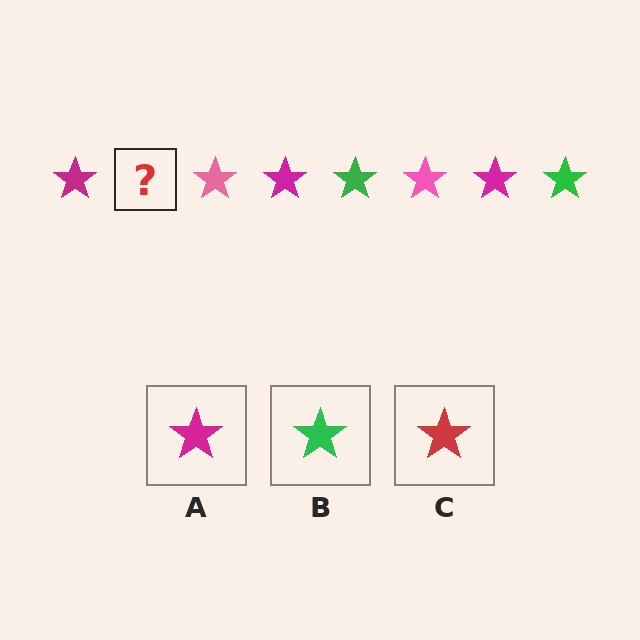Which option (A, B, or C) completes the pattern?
B.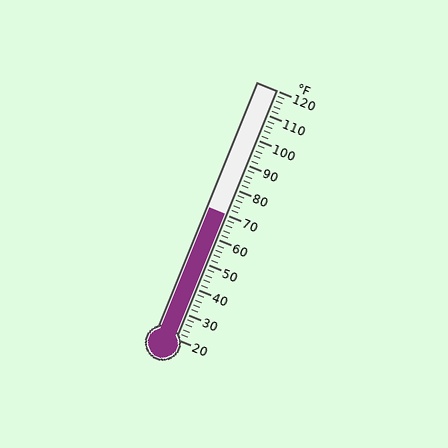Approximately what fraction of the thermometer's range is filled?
The thermometer is filled to approximately 50% of its range.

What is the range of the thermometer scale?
The thermometer scale ranges from 20°F to 120°F.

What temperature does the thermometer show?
The thermometer shows approximately 70°F.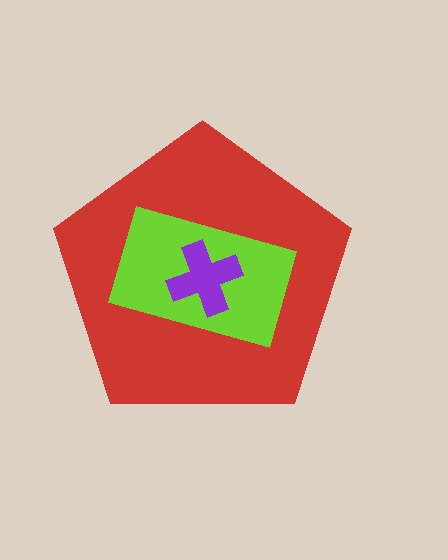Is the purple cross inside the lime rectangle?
Yes.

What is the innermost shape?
The purple cross.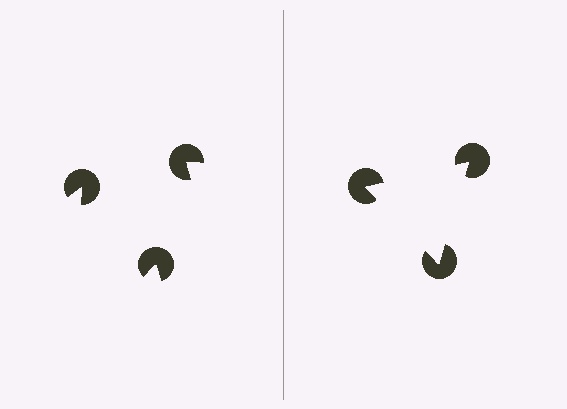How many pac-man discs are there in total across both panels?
6 — 3 on each side.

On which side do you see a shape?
An illusory triangle appears on the right side. On the left side the wedge cuts are rotated, so no coherent shape forms.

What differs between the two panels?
The pac-man discs are positioned identically on both sides; only the wedge orientations differ. On the right they align to a triangle; on the left they are misaligned.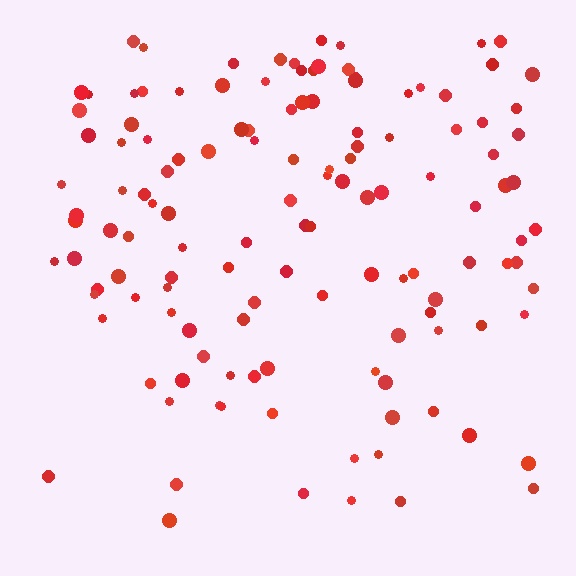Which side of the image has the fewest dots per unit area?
The bottom.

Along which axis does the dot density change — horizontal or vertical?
Vertical.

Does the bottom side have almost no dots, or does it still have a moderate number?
Still a moderate number, just noticeably fewer than the top.